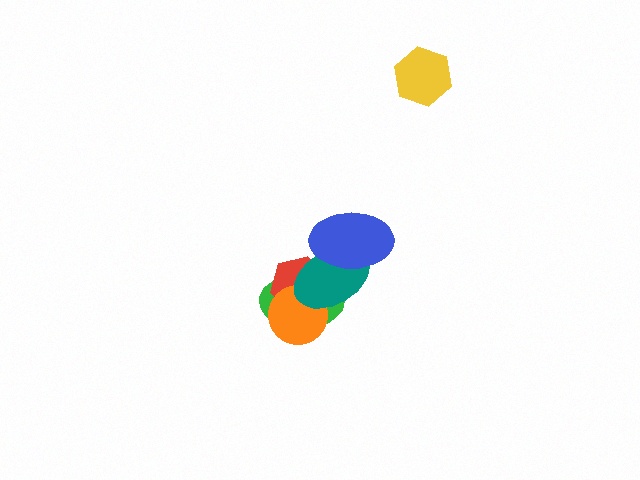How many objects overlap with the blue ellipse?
1 object overlaps with the blue ellipse.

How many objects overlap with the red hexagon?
3 objects overlap with the red hexagon.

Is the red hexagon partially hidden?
Yes, it is partially covered by another shape.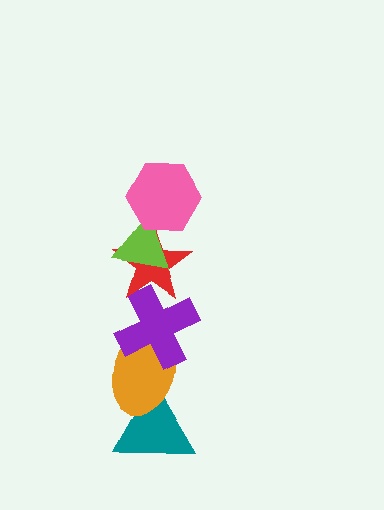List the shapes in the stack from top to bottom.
From top to bottom: the pink hexagon, the lime triangle, the red star, the purple cross, the orange ellipse, the teal triangle.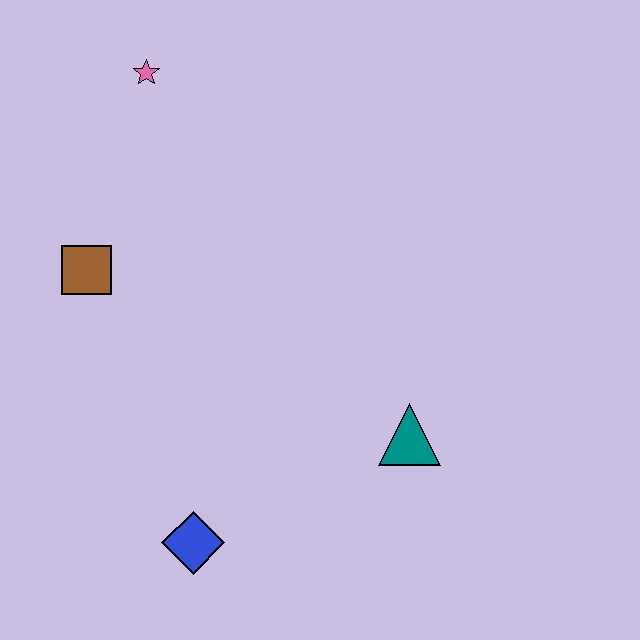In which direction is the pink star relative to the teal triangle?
The pink star is above the teal triangle.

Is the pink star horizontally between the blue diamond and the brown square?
Yes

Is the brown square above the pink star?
No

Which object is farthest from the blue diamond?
The pink star is farthest from the blue diamond.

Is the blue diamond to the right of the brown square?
Yes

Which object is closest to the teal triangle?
The blue diamond is closest to the teal triangle.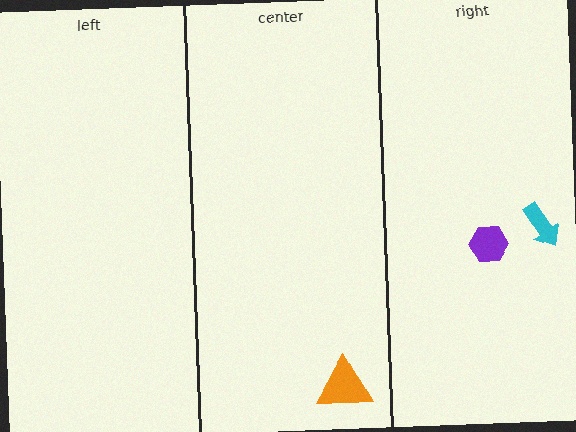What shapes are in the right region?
The purple hexagon, the cyan arrow.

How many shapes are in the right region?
2.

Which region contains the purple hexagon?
The right region.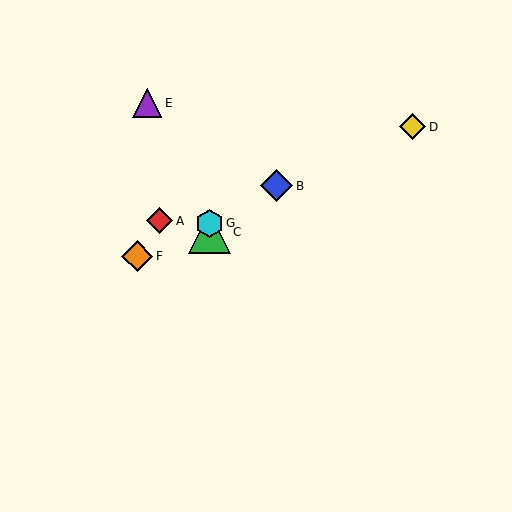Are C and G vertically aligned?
Yes, both are at x≈209.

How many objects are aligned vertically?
2 objects (C, G) are aligned vertically.